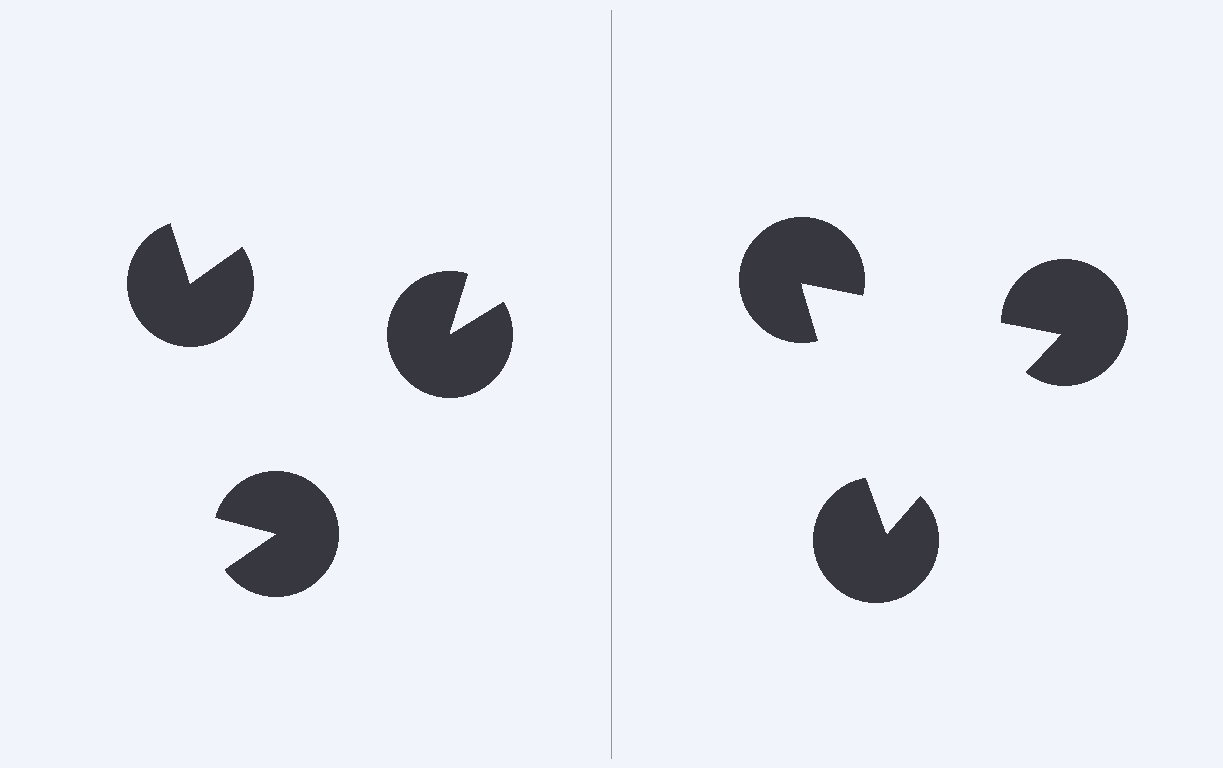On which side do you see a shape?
An illusory triangle appears on the right side. On the left side the wedge cuts are rotated, so no coherent shape forms.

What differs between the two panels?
The pac-man discs are positioned identically on both sides; only the wedge orientations differ. On the right they align to a triangle; on the left they are misaligned.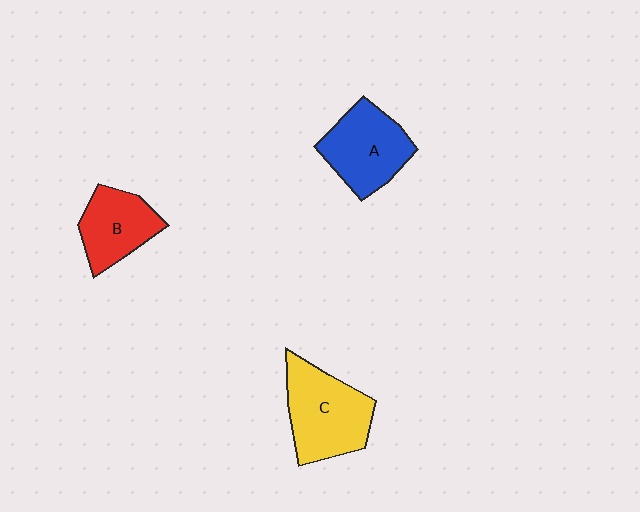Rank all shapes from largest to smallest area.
From largest to smallest: C (yellow), A (blue), B (red).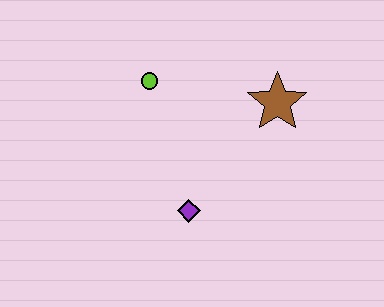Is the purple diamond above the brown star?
No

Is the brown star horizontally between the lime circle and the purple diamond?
No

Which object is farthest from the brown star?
The purple diamond is farthest from the brown star.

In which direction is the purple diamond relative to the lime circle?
The purple diamond is below the lime circle.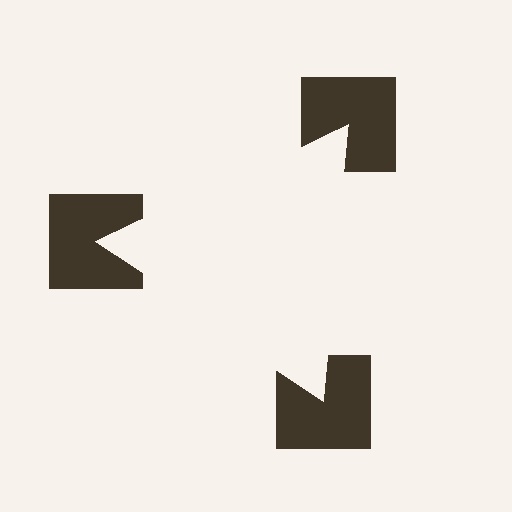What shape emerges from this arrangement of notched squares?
An illusory triangle — its edges are inferred from the aligned wedge cuts in the notched squares, not physically drawn.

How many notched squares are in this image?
There are 3 — one at each vertex of the illusory triangle.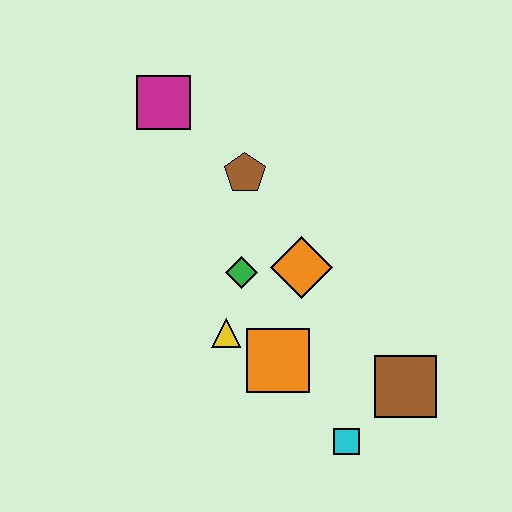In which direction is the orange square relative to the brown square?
The orange square is to the left of the brown square.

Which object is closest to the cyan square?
The brown square is closest to the cyan square.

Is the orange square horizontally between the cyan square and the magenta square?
Yes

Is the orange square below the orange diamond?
Yes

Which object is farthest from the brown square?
The magenta square is farthest from the brown square.